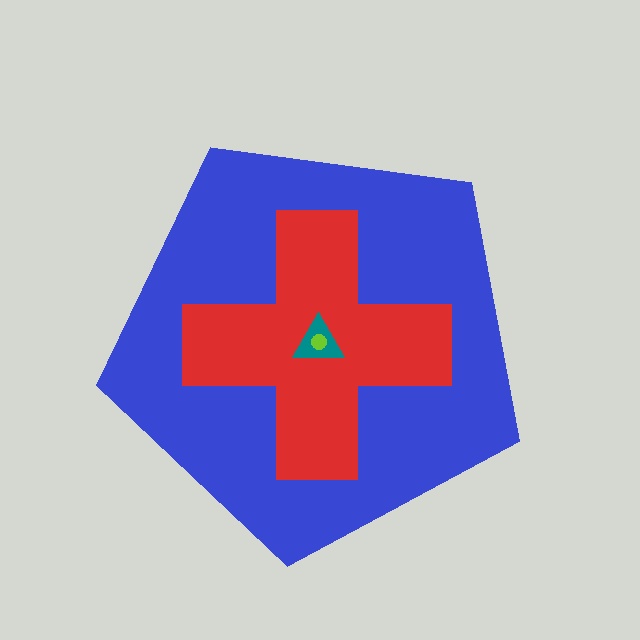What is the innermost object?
The lime circle.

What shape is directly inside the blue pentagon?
The red cross.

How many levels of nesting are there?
4.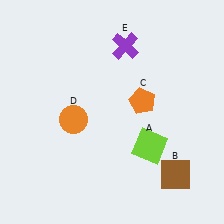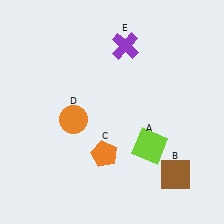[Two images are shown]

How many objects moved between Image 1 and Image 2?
1 object moved between the two images.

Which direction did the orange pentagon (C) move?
The orange pentagon (C) moved down.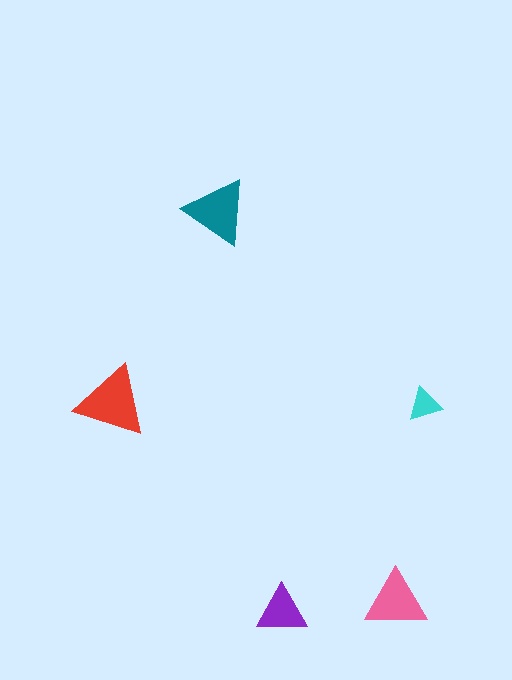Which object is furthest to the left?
The red triangle is leftmost.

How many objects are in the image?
There are 5 objects in the image.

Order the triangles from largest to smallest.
the red one, the teal one, the pink one, the purple one, the cyan one.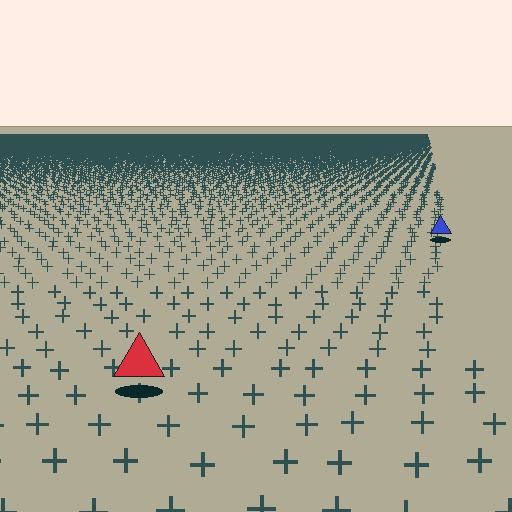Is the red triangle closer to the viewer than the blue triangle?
Yes. The red triangle is closer — you can tell from the texture gradient: the ground texture is coarser near it.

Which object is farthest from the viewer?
The blue triangle is farthest from the viewer. It appears smaller and the ground texture around it is denser.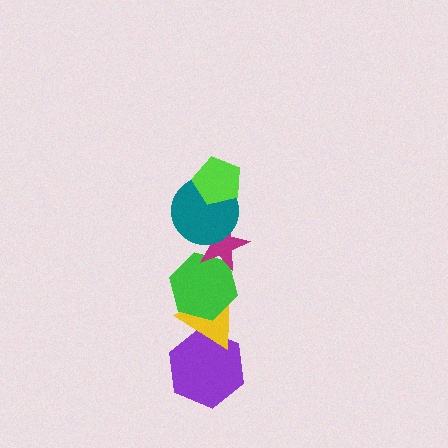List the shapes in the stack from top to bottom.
From top to bottom: the lime pentagon, the teal circle, the magenta star, the green hexagon, the yellow triangle, the purple hexagon.